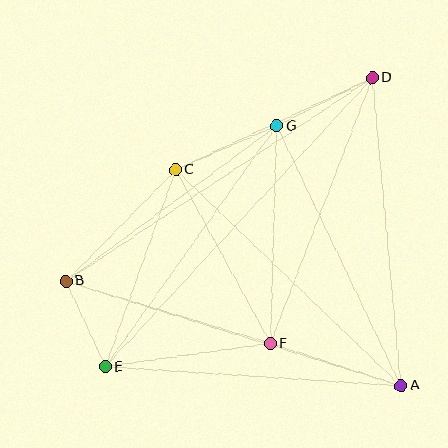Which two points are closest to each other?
Points B and E are closest to each other.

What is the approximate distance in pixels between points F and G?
The distance between F and G is approximately 218 pixels.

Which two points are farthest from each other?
Points D and E are farthest from each other.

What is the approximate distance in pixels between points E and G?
The distance between E and G is approximately 296 pixels.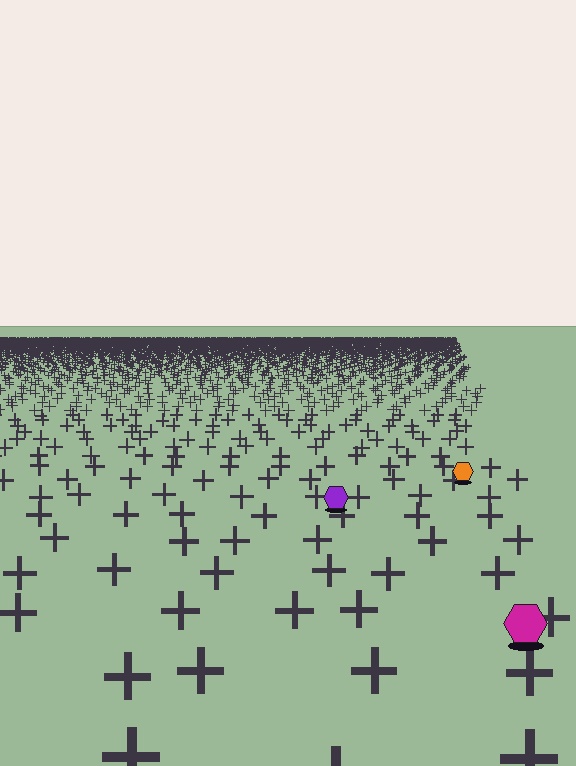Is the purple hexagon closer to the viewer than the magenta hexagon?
No. The magenta hexagon is closer — you can tell from the texture gradient: the ground texture is coarser near it.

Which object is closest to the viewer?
The magenta hexagon is closest. The texture marks near it are larger and more spread out.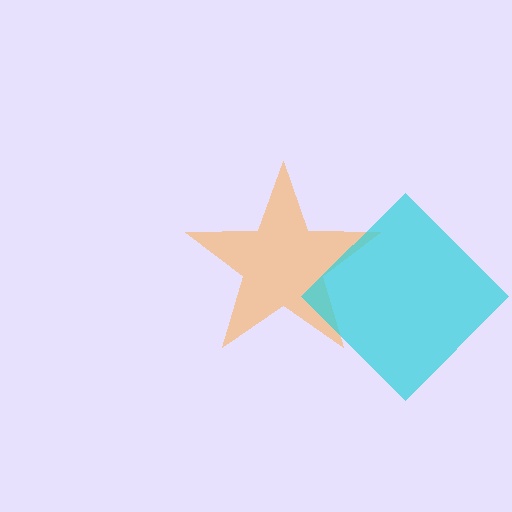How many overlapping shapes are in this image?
There are 2 overlapping shapes in the image.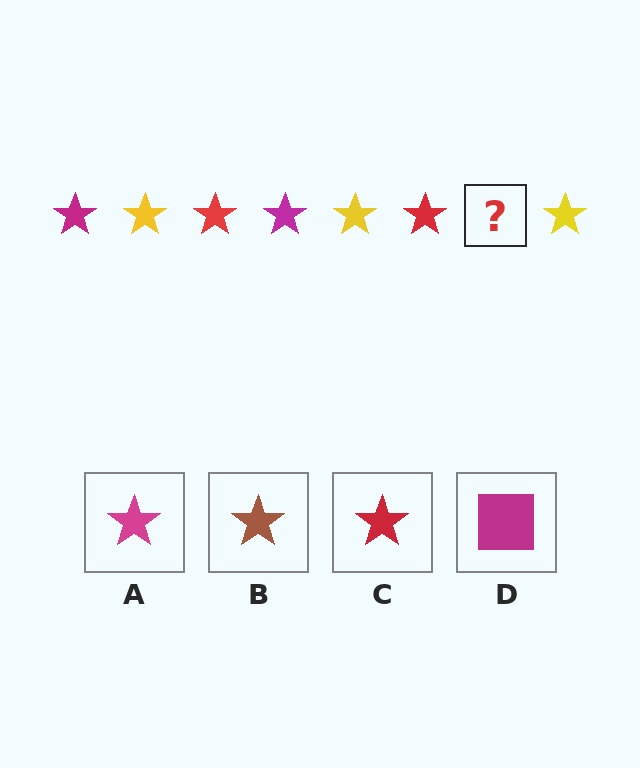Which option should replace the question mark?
Option A.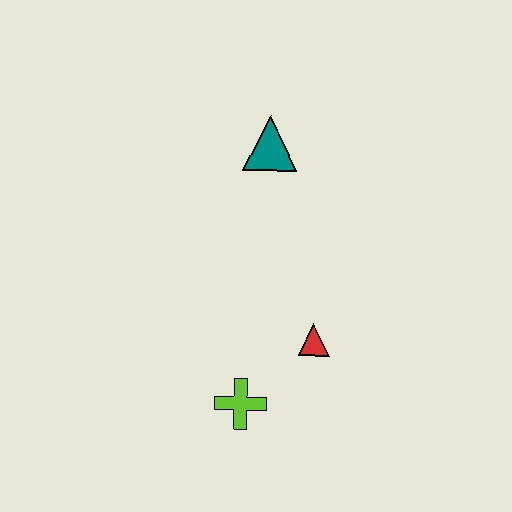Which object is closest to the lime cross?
The red triangle is closest to the lime cross.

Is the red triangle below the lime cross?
No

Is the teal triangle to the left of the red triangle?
Yes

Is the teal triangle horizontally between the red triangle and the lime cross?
Yes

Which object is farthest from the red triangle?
The teal triangle is farthest from the red triangle.